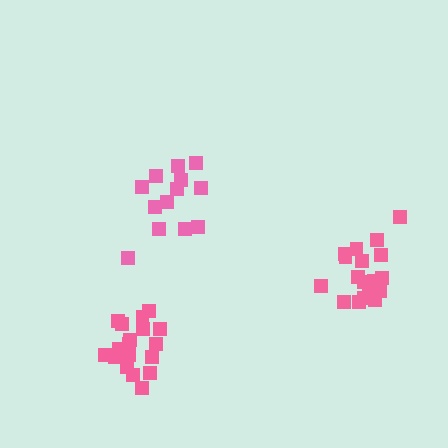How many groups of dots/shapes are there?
There are 3 groups.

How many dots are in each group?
Group 1: 13 dots, Group 2: 18 dots, Group 3: 18 dots (49 total).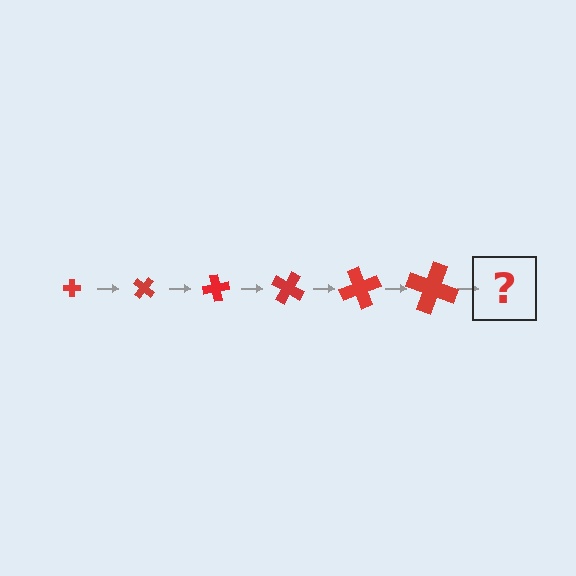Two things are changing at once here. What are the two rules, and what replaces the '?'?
The two rules are that the cross grows larger each step and it rotates 40 degrees each step. The '?' should be a cross, larger than the previous one and rotated 240 degrees from the start.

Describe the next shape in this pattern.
It should be a cross, larger than the previous one and rotated 240 degrees from the start.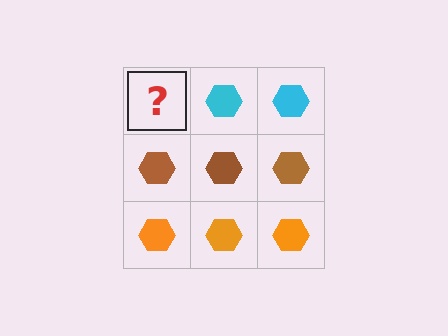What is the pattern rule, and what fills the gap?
The rule is that each row has a consistent color. The gap should be filled with a cyan hexagon.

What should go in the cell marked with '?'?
The missing cell should contain a cyan hexagon.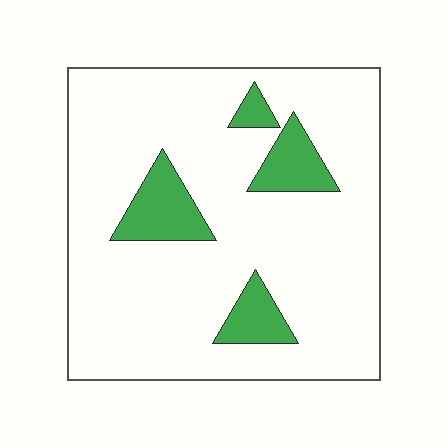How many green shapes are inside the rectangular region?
4.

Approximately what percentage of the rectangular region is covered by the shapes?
Approximately 15%.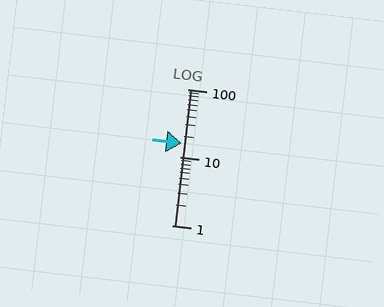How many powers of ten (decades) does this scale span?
The scale spans 2 decades, from 1 to 100.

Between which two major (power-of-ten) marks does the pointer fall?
The pointer is between 10 and 100.